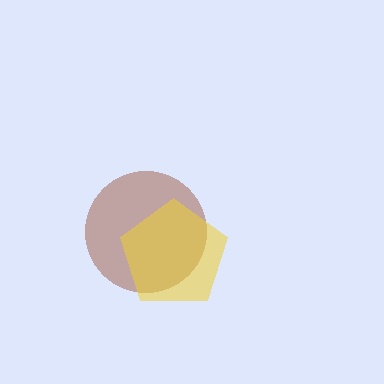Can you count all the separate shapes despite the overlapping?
Yes, there are 2 separate shapes.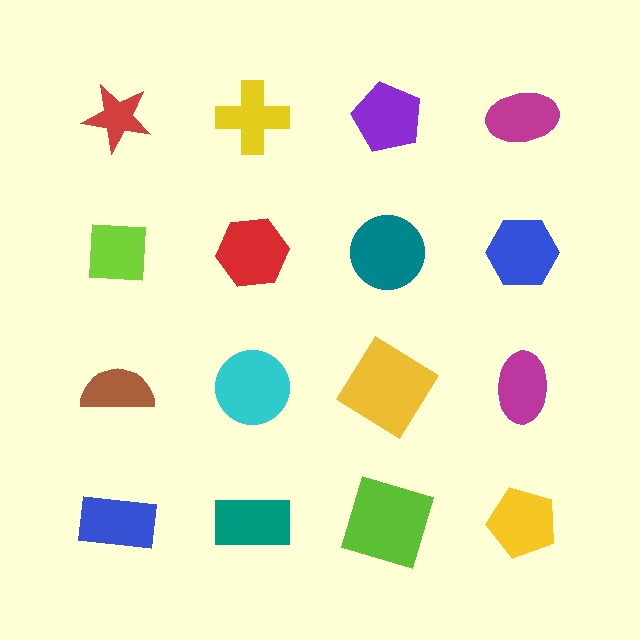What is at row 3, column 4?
A magenta ellipse.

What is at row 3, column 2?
A cyan circle.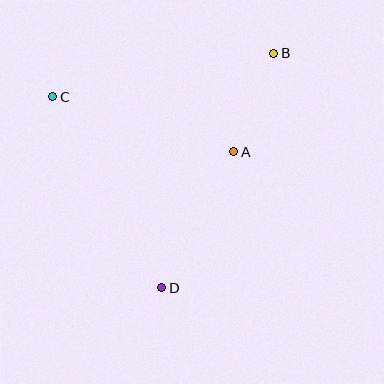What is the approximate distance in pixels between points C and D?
The distance between C and D is approximately 220 pixels.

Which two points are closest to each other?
Points A and B are closest to each other.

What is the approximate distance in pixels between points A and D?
The distance between A and D is approximately 155 pixels.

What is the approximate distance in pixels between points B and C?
The distance between B and C is approximately 225 pixels.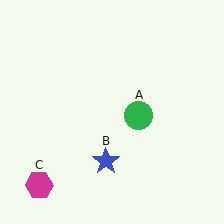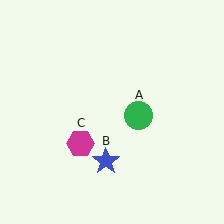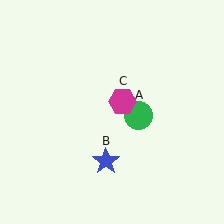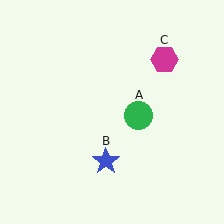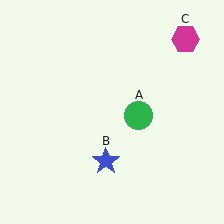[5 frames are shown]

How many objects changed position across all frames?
1 object changed position: magenta hexagon (object C).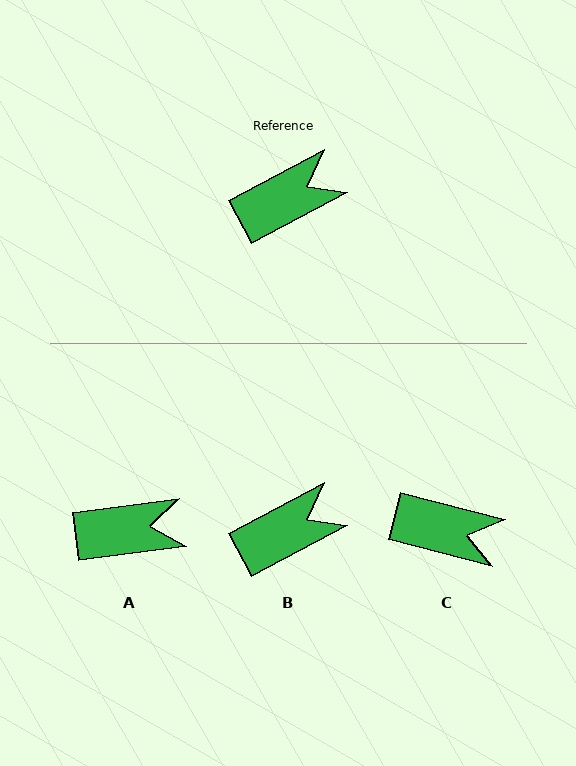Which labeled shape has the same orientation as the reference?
B.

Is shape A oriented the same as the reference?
No, it is off by about 21 degrees.